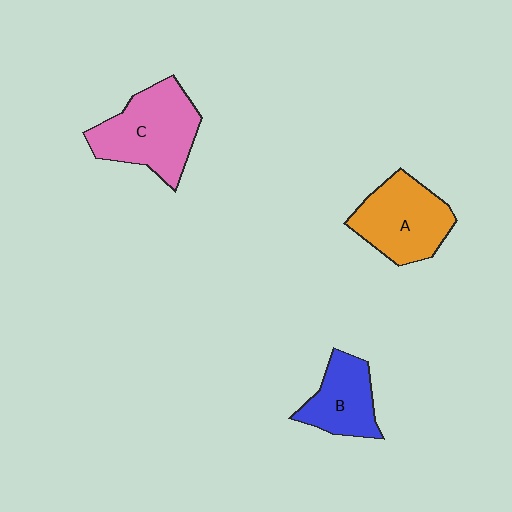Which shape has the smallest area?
Shape B (blue).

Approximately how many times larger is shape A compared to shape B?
Approximately 1.4 times.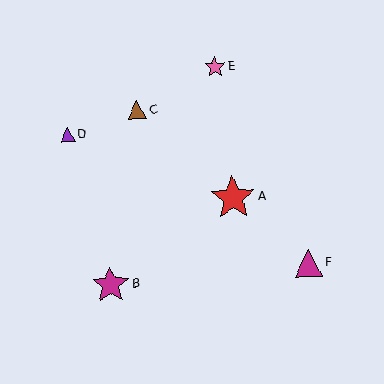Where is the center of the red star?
The center of the red star is at (233, 198).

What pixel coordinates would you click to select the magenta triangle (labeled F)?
Click at (308, 263) to select the magenta triangle F.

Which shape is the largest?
The red star (labeled A) is the largest.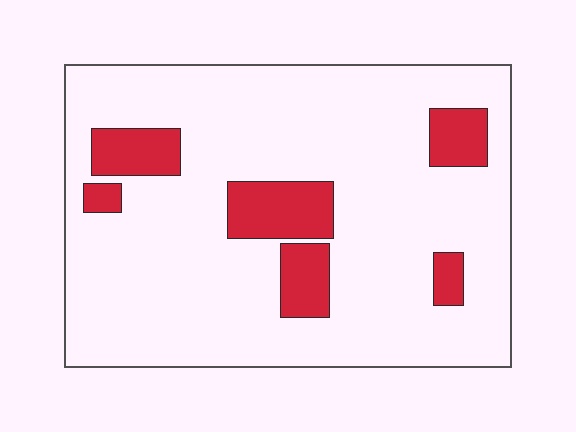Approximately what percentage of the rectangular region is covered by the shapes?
Approximately 15%.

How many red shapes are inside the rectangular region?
6.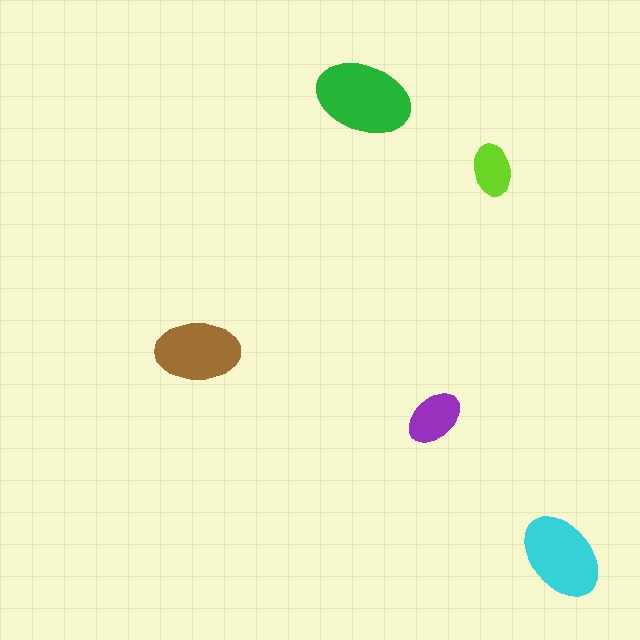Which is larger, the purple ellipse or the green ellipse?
The green one.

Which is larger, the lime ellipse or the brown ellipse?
The brown one.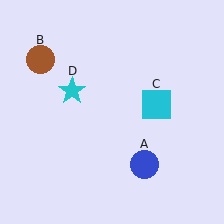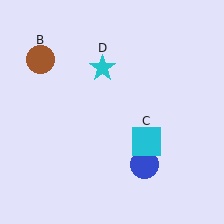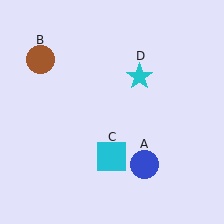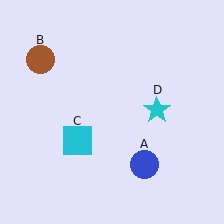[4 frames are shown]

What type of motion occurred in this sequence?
The cyan square (object C), cyan star (object D) rotated clockwise around the center of the scene.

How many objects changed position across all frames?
2 objects changed position: cyan square (object C), cyan star (object D).